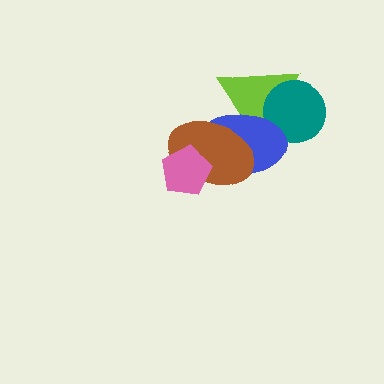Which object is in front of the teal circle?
The blue ellipse is in front of the teal circle.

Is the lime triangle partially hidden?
Yes, it is partially covered by another shape.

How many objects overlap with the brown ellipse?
3 objects overlap with the brown ellipse.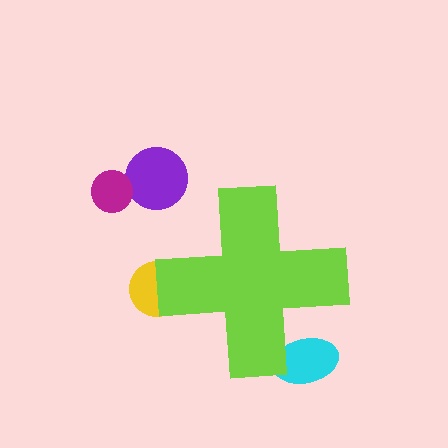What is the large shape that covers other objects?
A lime cross.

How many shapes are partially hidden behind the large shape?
2 shapes are partially hidden.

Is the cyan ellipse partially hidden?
Yes, the cyan ellipse is partially hidden behind the lime cross.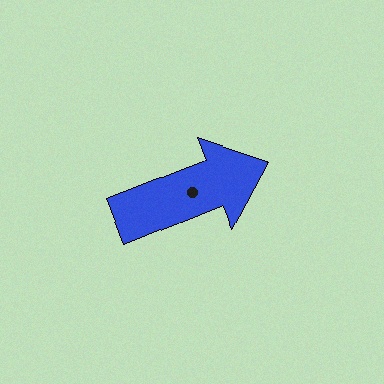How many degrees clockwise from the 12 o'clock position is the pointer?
Approximately 68 degrees.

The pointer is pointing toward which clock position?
Roughly 2 o'clock.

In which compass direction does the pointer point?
East.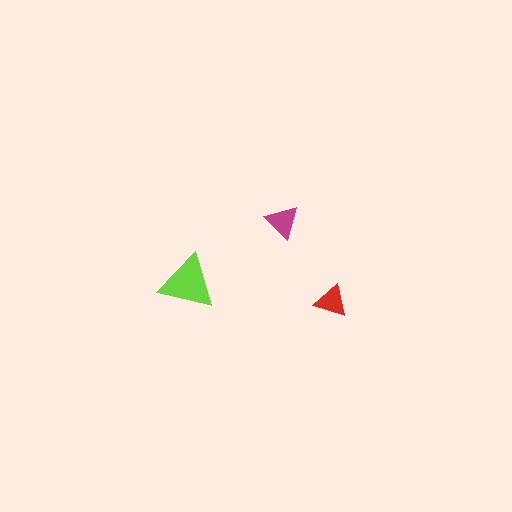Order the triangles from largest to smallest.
the lime one, the magenta one, the red one.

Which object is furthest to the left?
The lime triangle is leftmost.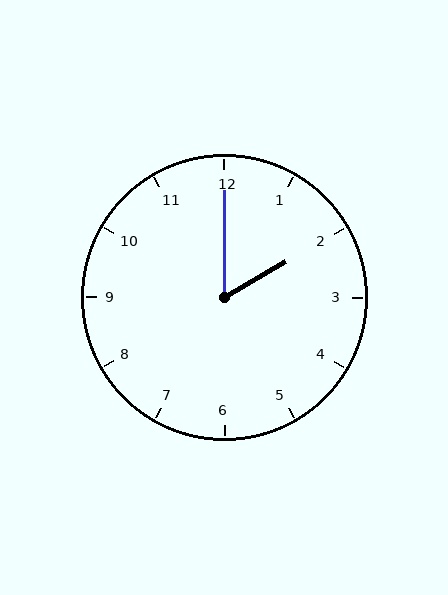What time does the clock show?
2:00.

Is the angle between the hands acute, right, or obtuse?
It is acute.